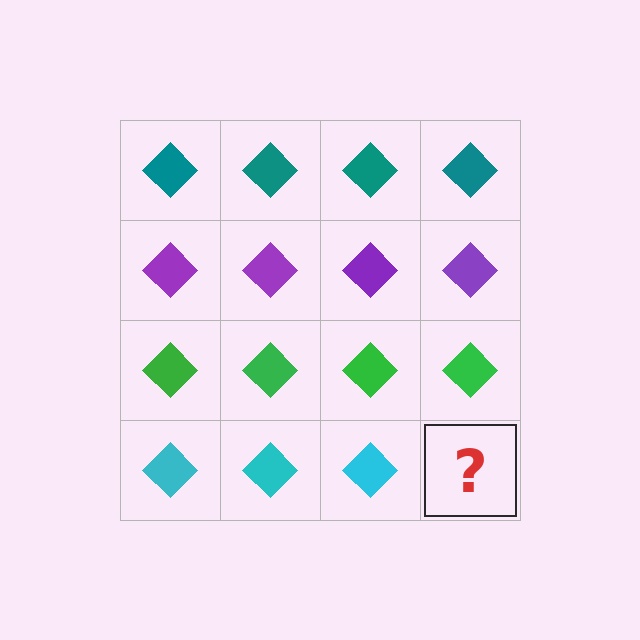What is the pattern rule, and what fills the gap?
The rule is that each row has a consistent color. The gap should be filled with a cyan diamond.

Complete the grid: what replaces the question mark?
The question mark should be replaced with a cyan diamond.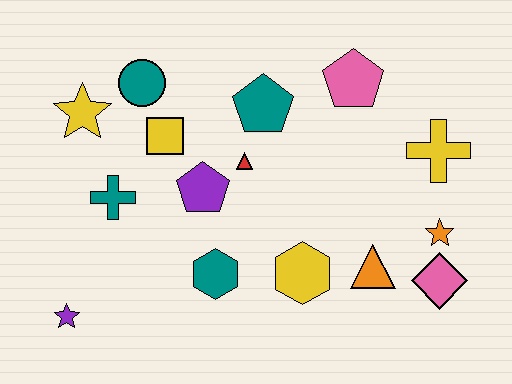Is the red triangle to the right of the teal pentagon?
No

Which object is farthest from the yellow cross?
The purple star is farthest from the yellow cross.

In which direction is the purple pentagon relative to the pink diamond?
The purple pentagon is to the left of the pink diamond.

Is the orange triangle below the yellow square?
Yes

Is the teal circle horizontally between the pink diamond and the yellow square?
No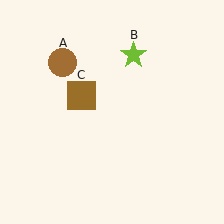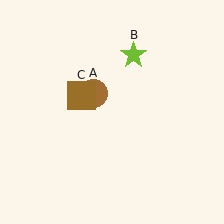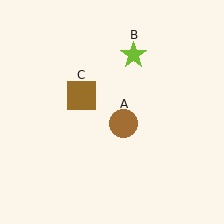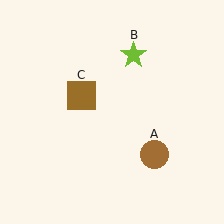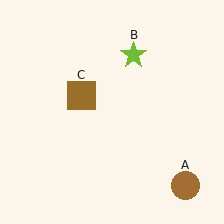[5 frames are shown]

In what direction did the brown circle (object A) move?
The brown circle (object A) moved down and to the right.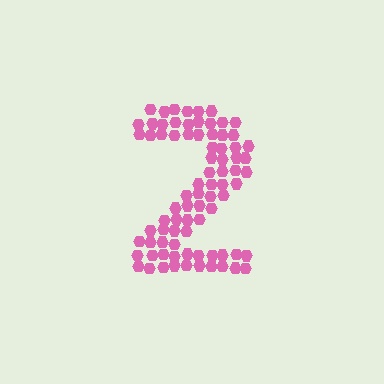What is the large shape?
The large shape is the digit 2.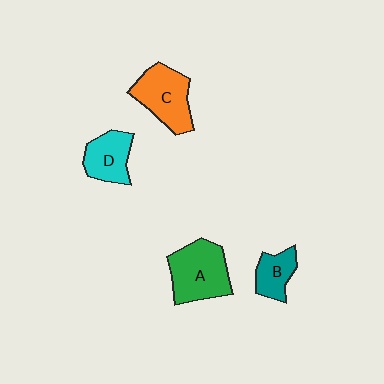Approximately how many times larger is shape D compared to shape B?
Approximately 1.3 times.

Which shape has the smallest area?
Shape B (teal).